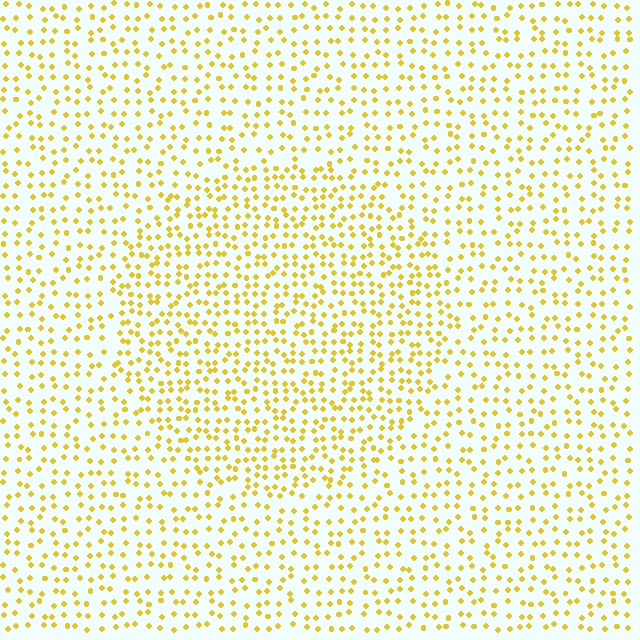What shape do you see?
I see a circle.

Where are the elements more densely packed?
The elements are more densely packed inside the circle boundary.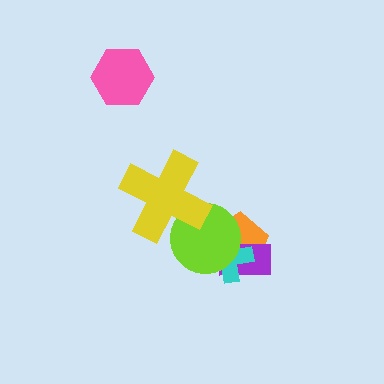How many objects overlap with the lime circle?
4 objects overlap with the lime circle.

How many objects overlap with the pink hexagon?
0 objects overlap with the pink hexagon.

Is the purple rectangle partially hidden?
Yes, it is partially covered by another shape.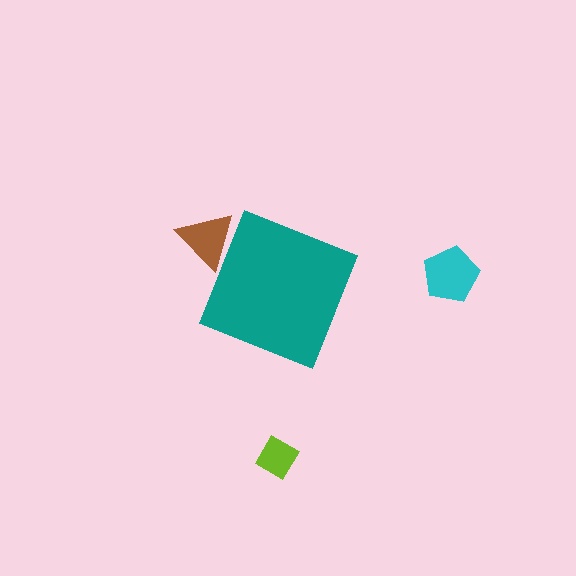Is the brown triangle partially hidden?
Yes, the brown triangle is partially hidden behind the teal diamond.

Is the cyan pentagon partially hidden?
No, the cyan pentagon is fully visible.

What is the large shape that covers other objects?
A teal diamond.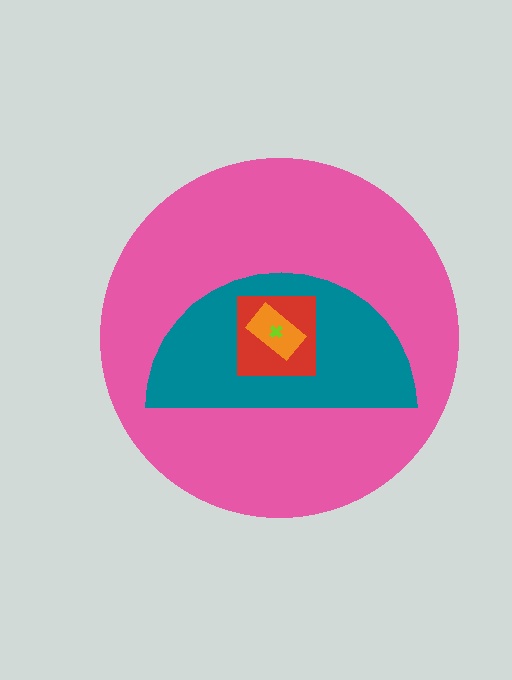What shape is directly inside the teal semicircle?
The red square.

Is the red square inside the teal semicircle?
Yes.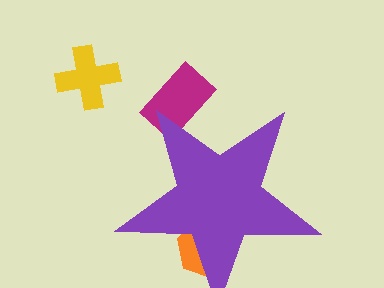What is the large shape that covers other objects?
A purple star.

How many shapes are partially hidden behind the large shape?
2 shapes are partially hidden.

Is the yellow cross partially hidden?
No, the yellow cross is fully visible.